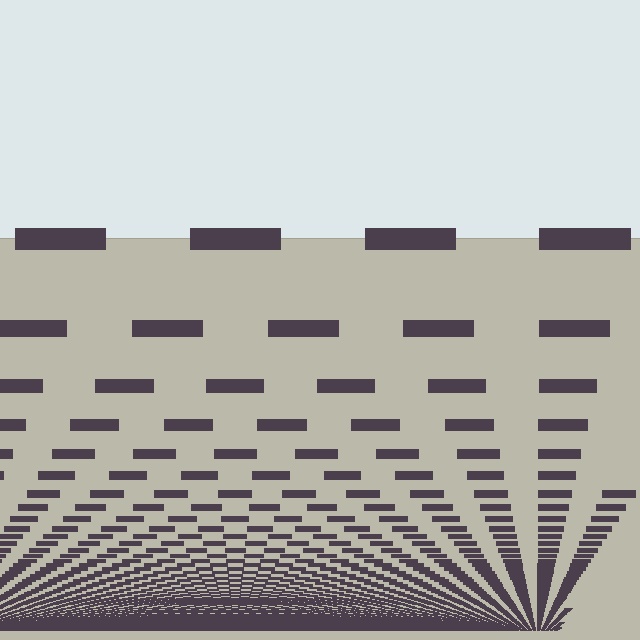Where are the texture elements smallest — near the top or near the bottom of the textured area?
Near the bottom.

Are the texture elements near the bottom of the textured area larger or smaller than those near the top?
Smaller. The gradient is inverted — elements near the bottom are smaller and denser.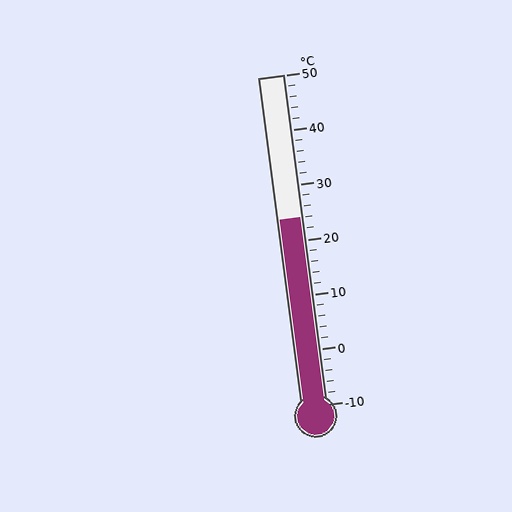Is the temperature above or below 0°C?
The temperature is above 0°C.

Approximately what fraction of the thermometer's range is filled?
The thermometer is filled to approximately 55% of its range.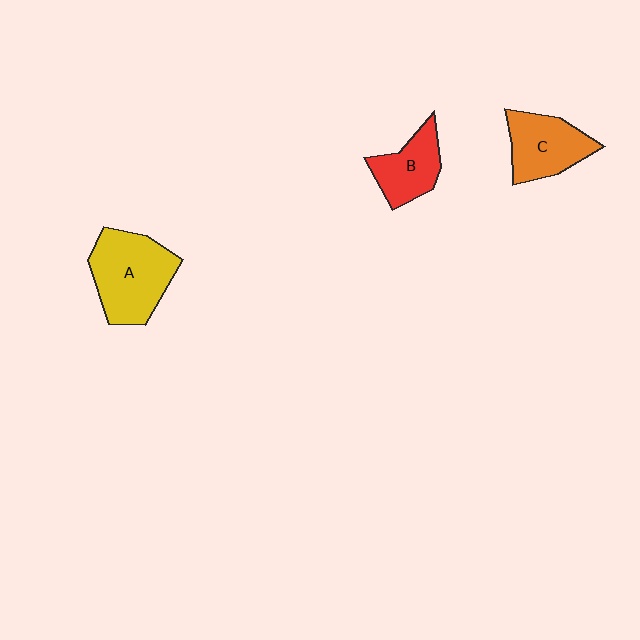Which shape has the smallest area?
Shape B (red).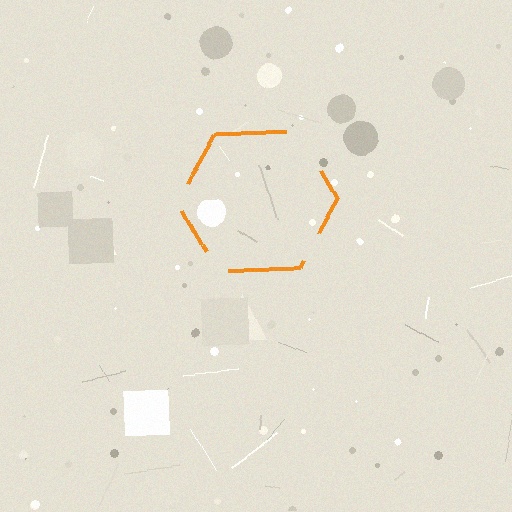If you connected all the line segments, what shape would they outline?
They would outline a hexagon.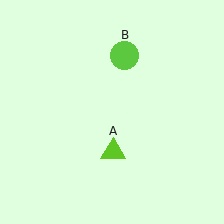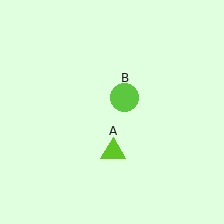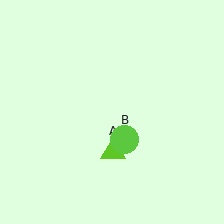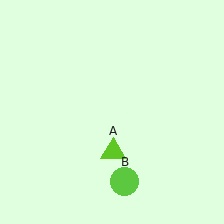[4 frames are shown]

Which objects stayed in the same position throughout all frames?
Lime triangle (object A) remained stationary.